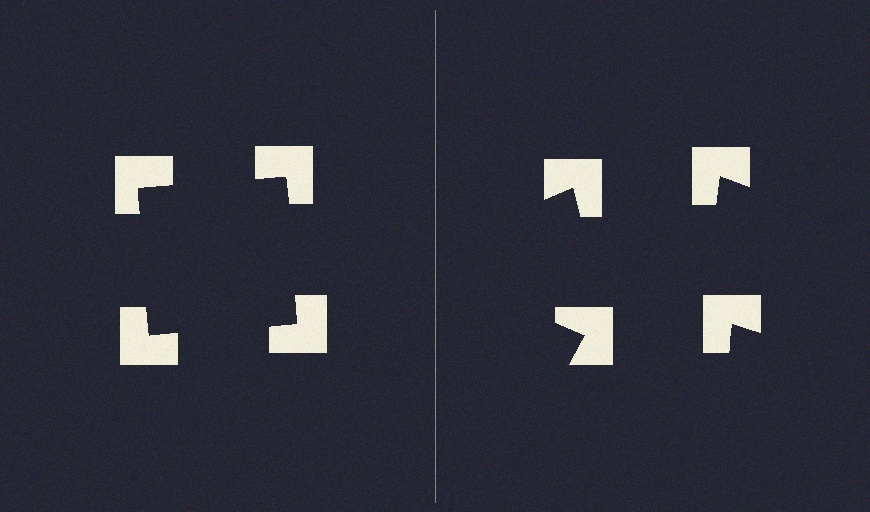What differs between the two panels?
The notched squares are positioned identically on both sides; only the wedge orientations differ. On the left they align to a square; on the right they are misaligned.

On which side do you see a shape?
An illusory square appears on the left side. On the right side the wedge cuts are rotated, so no coherent shape forms.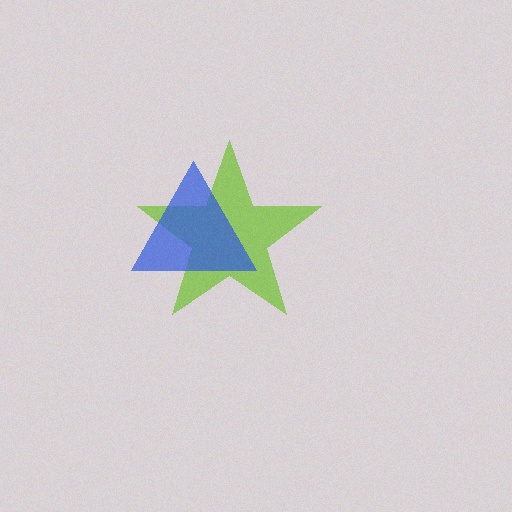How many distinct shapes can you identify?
There are 2 distinct shapes: a lime star, a blue triangle.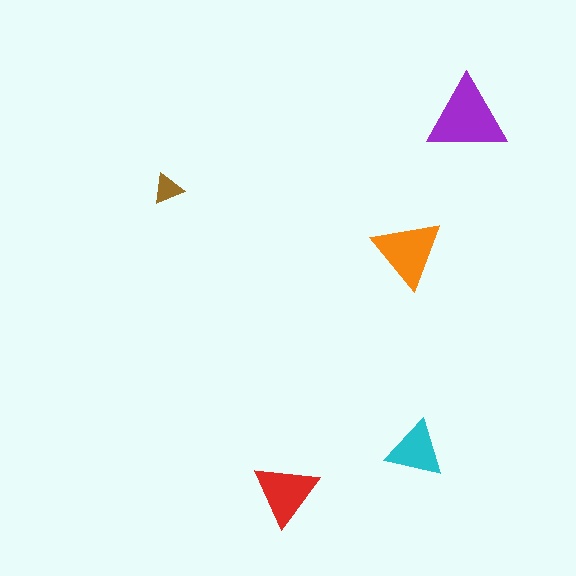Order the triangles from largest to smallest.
the purple one, the orange one, the red one, the cyan one, the brown one.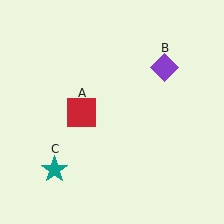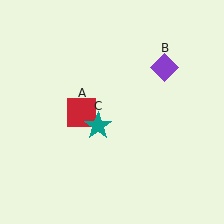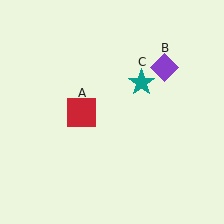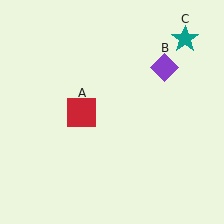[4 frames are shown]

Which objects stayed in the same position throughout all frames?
Red square (object A) and purple diamond (object B) remained stationary.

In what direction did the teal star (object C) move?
The teal star (object C) moved up and to the right.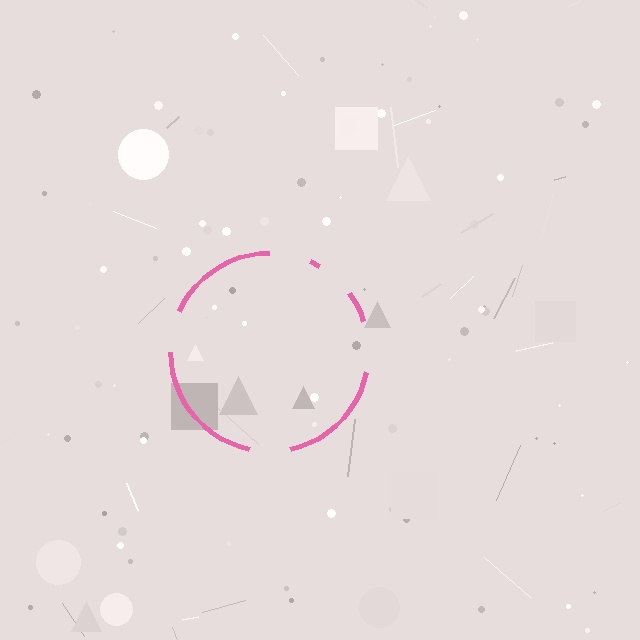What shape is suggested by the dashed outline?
The dashed outline suggests a circle.